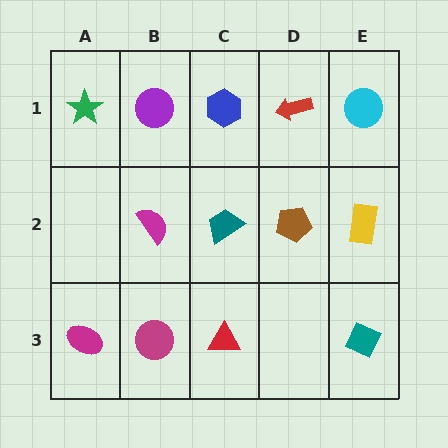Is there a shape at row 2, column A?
No, that cell is empty.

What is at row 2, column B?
A magenta semicircle.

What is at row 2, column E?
A yellow rectangle.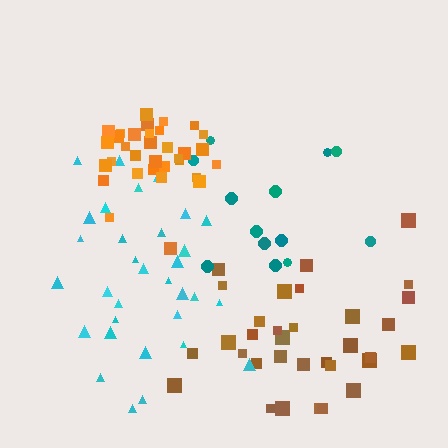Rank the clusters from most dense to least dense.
orange, cyan, brown, teal.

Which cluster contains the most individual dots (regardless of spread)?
Orange (34).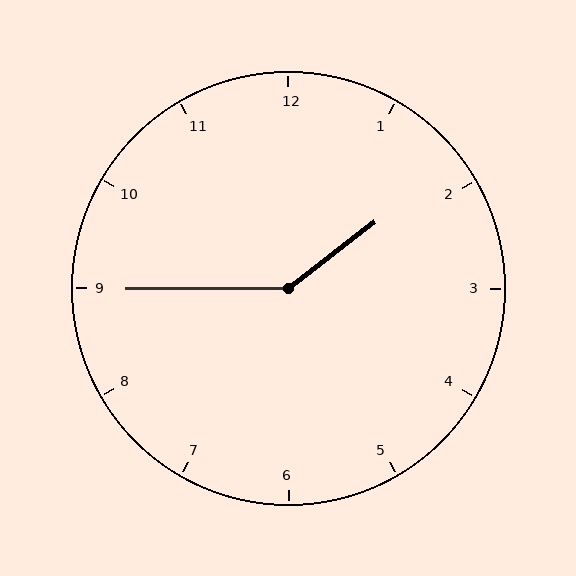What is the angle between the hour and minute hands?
Approximately 142 degrees.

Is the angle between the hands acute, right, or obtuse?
It is obtuse.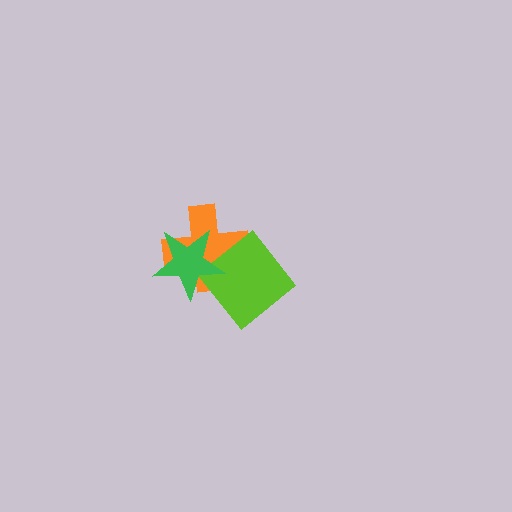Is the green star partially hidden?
No, no other shape covers it.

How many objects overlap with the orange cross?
2 objects overlap with the orange cross.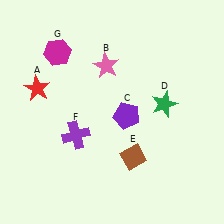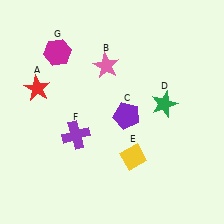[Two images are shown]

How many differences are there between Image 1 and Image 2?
There is 1 difference between the two images.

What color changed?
The diamond (E) changed from brown in Image 1 to yellow in Image 2.